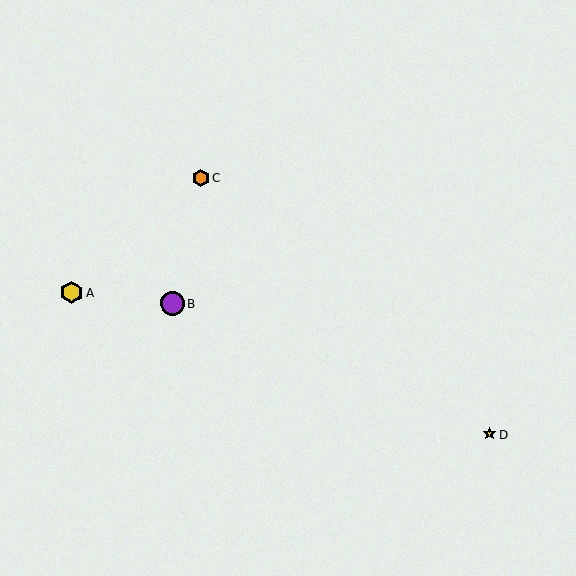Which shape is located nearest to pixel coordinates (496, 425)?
The yellow star (labeled D) at (490, 434) is nearest to that location.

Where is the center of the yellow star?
The center of the yellow star is at (490, 434).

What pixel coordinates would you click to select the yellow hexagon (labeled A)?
Click at (72, 293) to select the yellow hexagon A.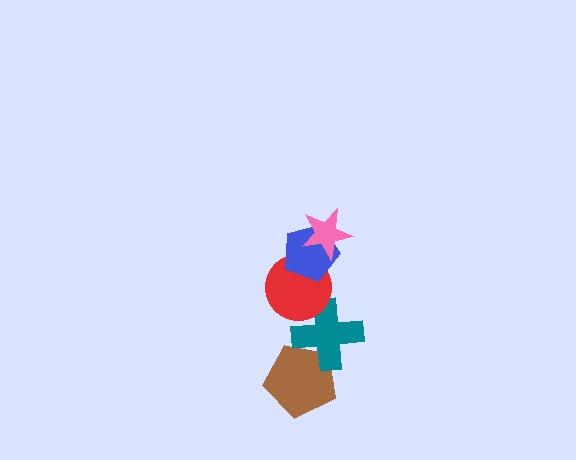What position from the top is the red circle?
The red circle is 3rd from the top.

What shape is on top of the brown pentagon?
The teal cross is on top of the brown pentagon.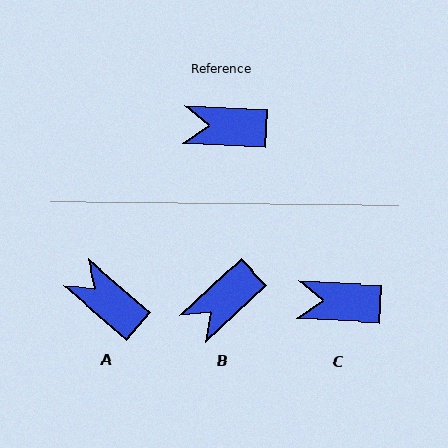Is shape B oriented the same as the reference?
No, it is off by about 46 degrees.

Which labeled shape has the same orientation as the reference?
C.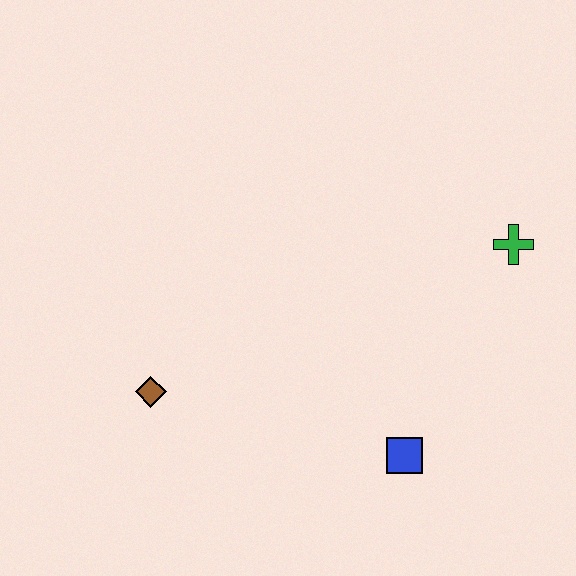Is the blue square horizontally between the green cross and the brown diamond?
Yes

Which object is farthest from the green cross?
The brown diamond is farthest from the green cross.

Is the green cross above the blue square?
Yes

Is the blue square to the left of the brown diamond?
No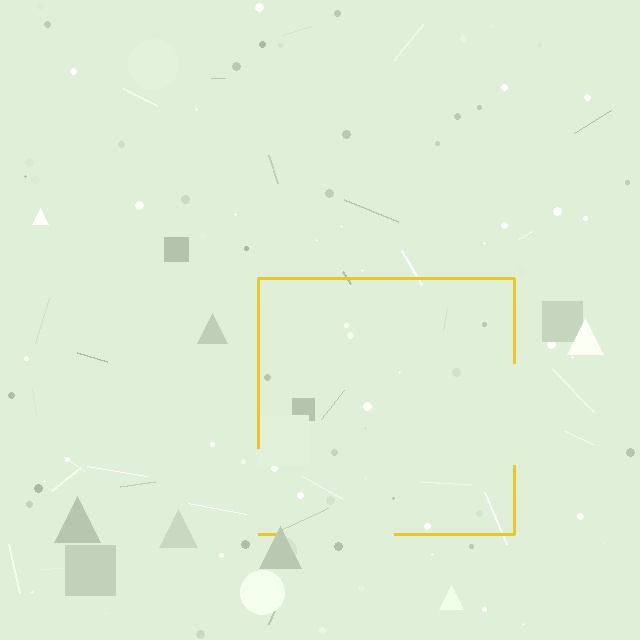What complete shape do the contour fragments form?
The contour fragments form a square.